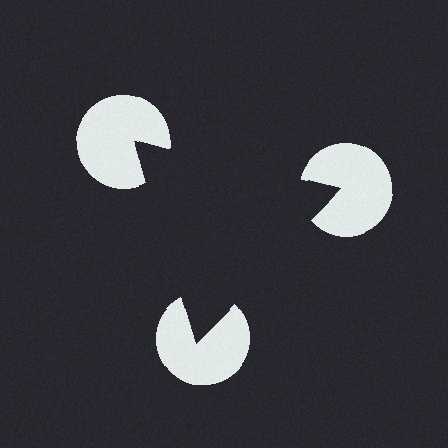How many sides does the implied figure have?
3 sides.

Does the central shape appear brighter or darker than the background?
It typically appears slightly darker than the background, even though no actual brightness change is drawn.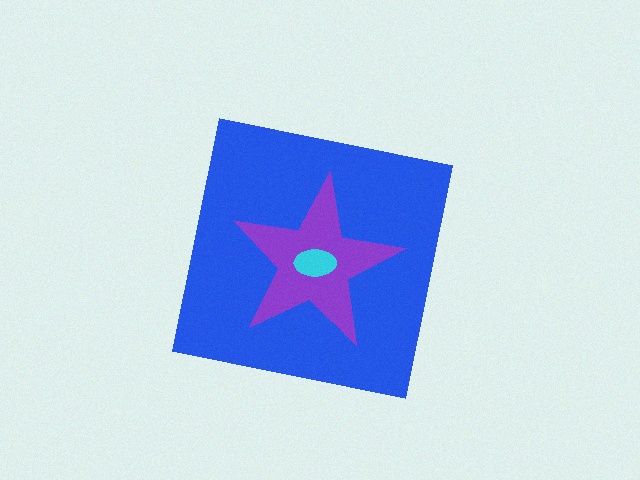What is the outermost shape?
The blue square.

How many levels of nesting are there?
3.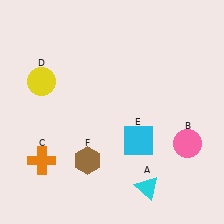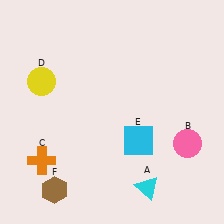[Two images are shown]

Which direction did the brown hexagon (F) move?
The brown hexagon (F) moved left.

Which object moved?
The brown hexagon (F) moved left.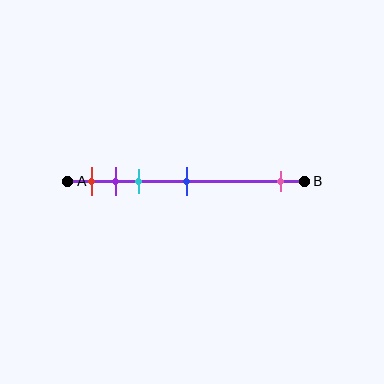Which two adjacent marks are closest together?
The purple and cyan marks are the closest adjacent pair.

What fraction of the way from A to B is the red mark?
The red mark is approximately 10% (0.1) of the way from A to B.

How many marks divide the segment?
There are 5 marks dividing the segment.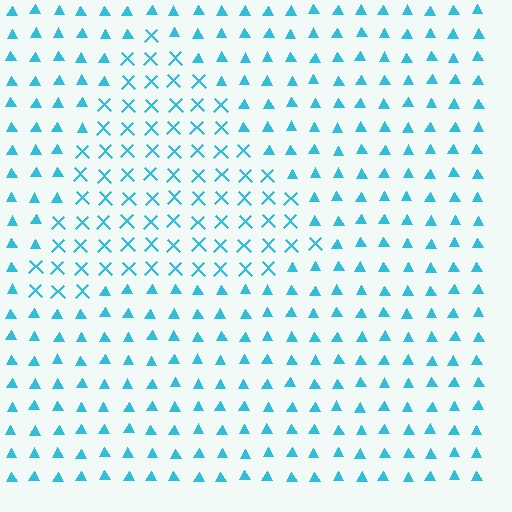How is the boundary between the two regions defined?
The boundary is defined by a change in element shape: X marks inside vs. triangles outside. All elements share the same color and spacing.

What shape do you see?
I see a triangle.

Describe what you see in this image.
The image is filled with small cyan elements arranged in a uniform grid. A triangle-shaped region contains X marks, while the surrounding area contains triangles. The boundary is defined purely by the change in element shape.